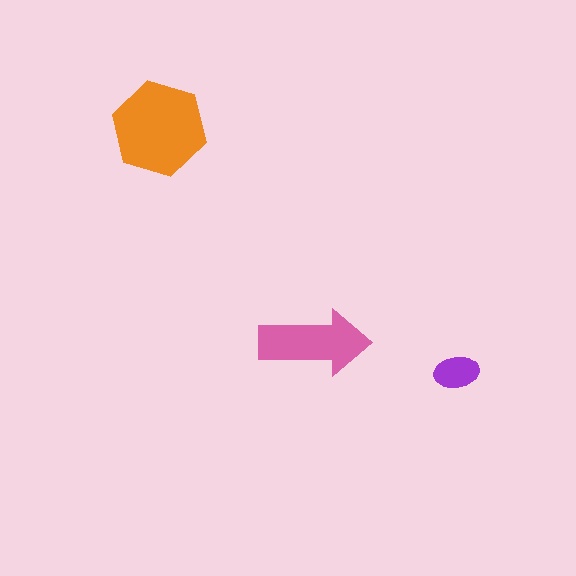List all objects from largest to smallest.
The orange hexagon, the pink arrow, the purple ellipse.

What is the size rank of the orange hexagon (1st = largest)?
1st.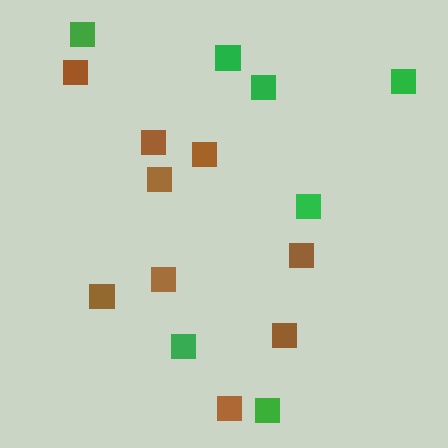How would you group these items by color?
There are 2 groups: one group of brown squares (9) and one group of green squares (7).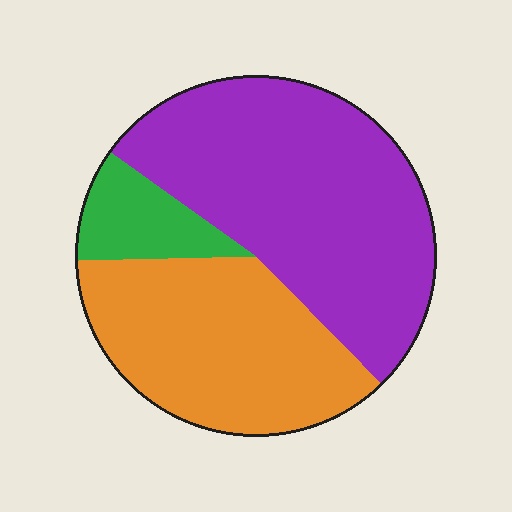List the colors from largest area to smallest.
From largest to smallest: purple, orange, green.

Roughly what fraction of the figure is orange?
Orange takes up between a third and a half of the figure.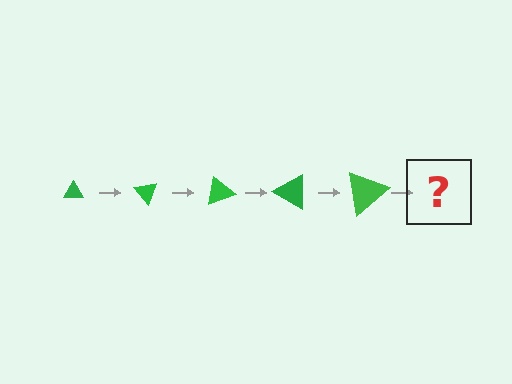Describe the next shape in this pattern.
It should be a triangle, larger than the previous one and rotated 250 degrees from the start.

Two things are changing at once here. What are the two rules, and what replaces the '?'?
The two rules are that the triangle grows larger each step and it rotates 50 degrees each step. The '?' should be a triangle, larger than the previous one and rotated 250 degrees from the start.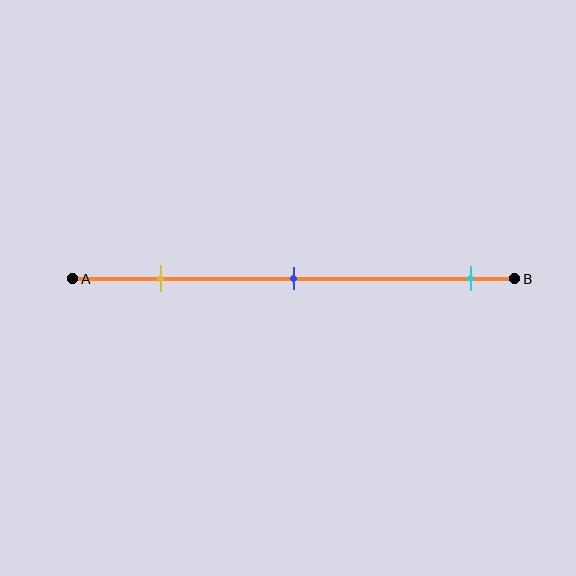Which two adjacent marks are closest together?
The yellow and blue marks are the closest adjacent pair.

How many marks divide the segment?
There are 3 marks dividing the segment.